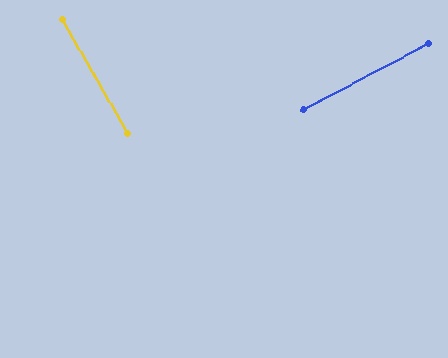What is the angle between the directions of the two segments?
Approximately 88 degrees.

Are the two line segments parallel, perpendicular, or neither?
Perpendicular — they meet at approximately 88°.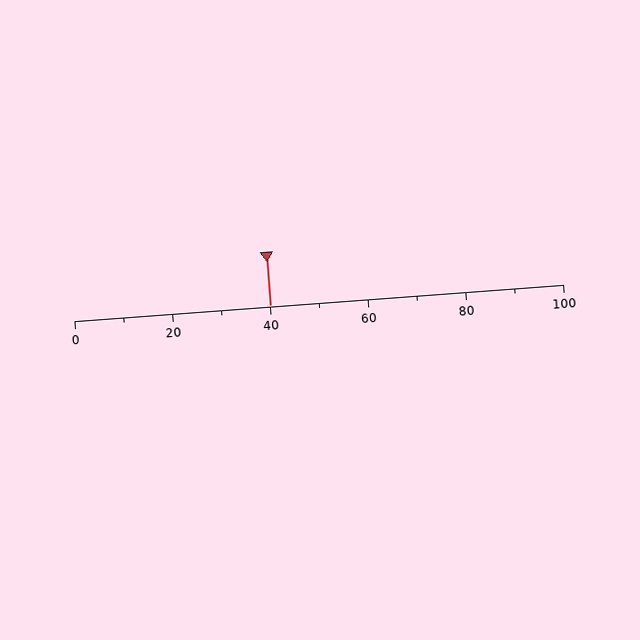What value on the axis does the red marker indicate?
The marker indicates approximately 40.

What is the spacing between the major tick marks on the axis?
The major ticks are spaced 20 apart.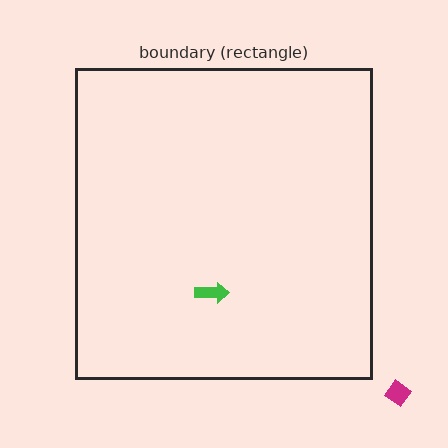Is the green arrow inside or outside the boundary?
Inside.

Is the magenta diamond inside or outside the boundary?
Outside.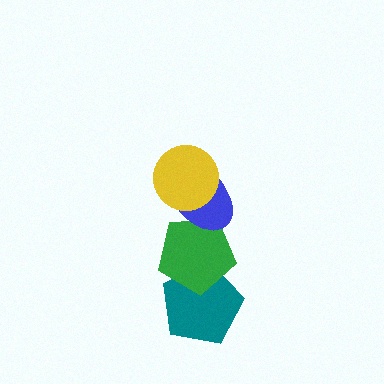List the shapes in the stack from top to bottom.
From top to bottom: the yellow circle, the blue ellipse, the green pentagon, the teal pentagon.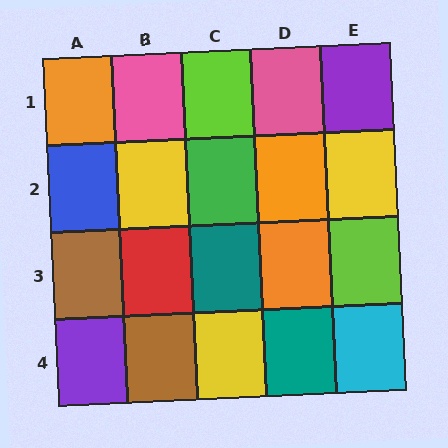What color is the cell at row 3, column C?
Teal.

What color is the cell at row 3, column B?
Red.